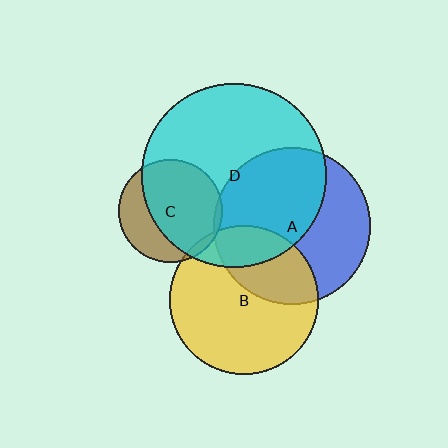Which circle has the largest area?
Circle D (cyan).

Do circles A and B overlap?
Yes.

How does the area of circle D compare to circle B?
Approximately 1.5 times.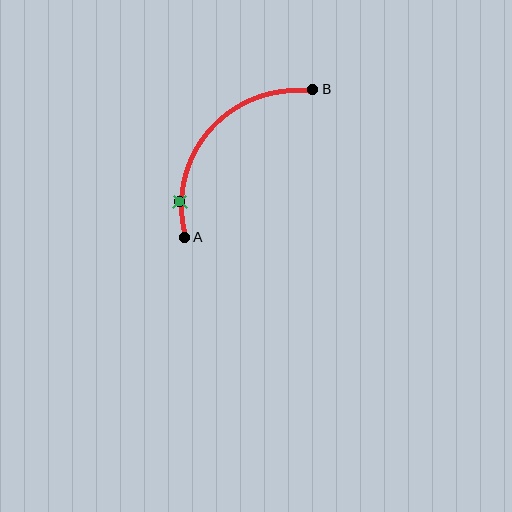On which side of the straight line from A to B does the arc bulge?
The arc bulges above and to the left of the straight line connecting A and B.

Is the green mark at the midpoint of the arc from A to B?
No. The green mark lies on the arc but is closer to endpoint A. The arc midpoint would be at the point on the curve equidistant along the arc from both A and B.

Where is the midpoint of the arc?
The arc midpoint is the point on the curve farthest from the straight line joining A and B. It sits above and to the left of that line.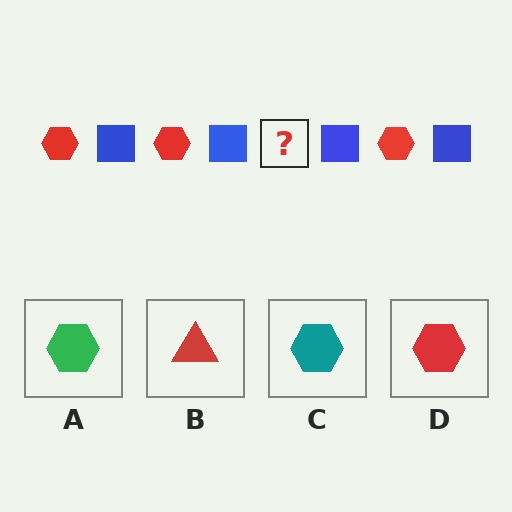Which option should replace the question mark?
Option D.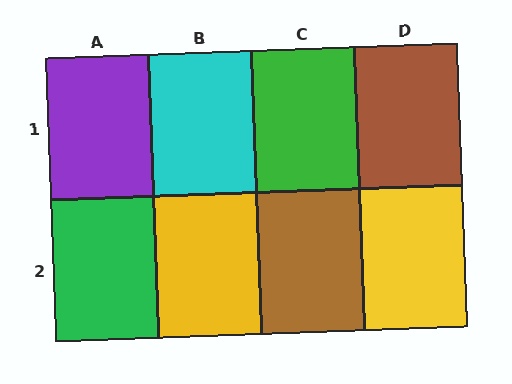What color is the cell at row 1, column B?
Cyan.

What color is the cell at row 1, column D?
Brown.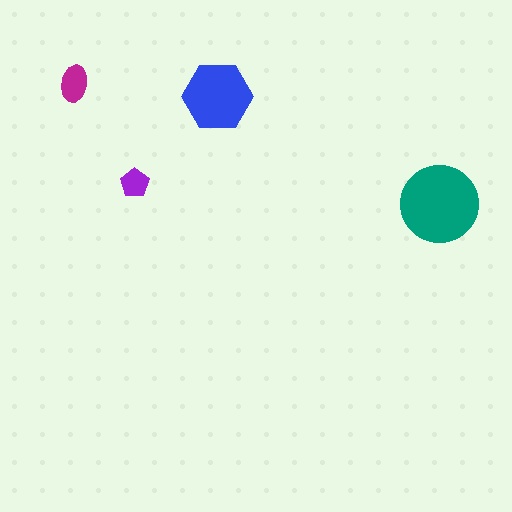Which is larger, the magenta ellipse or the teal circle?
The teal circle.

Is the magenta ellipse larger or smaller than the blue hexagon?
Smaller.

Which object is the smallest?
The purple pentagon.